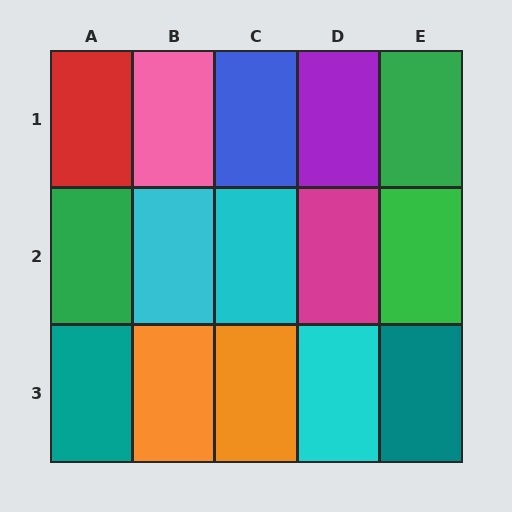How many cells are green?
3 cells are green.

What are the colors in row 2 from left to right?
Green, cyan, cyan, magenta, green.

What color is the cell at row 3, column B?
Orange.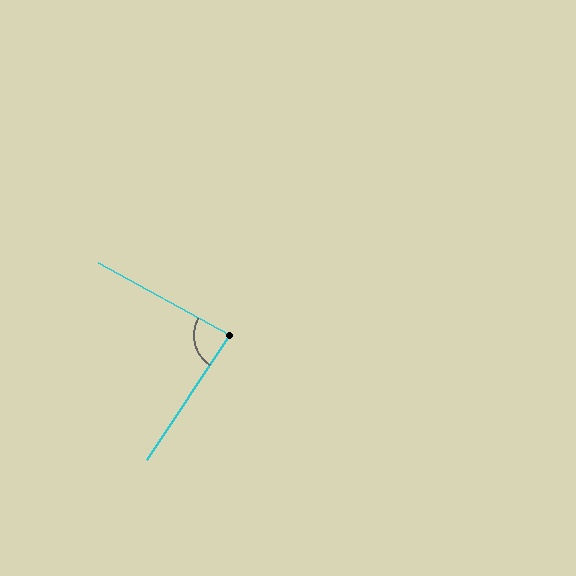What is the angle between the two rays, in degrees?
Approximately 85 degrees.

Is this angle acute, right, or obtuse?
It is approximately a right angle.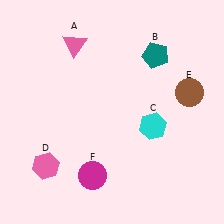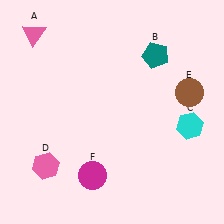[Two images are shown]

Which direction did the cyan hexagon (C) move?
The cyan hexagon (C) moved right.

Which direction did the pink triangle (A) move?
The pink triangle (A) moved left.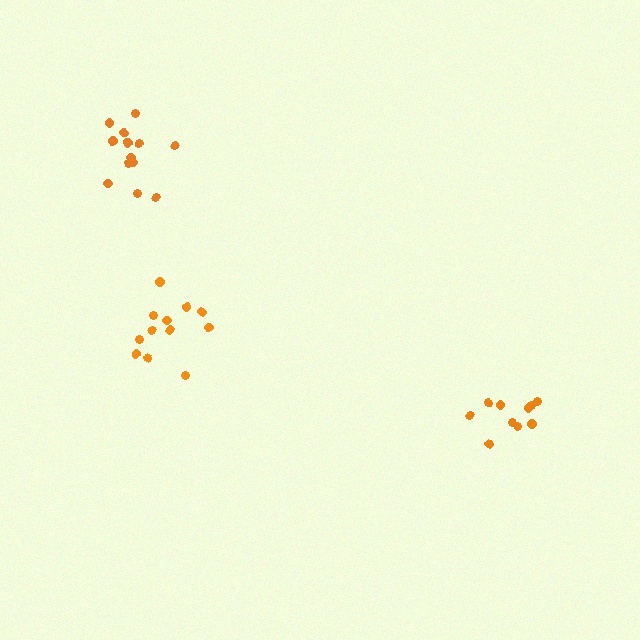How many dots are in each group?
Group 1: 10 dots, Group 2: 12 dots, Group 3: 13 dots (35 total).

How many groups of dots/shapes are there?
There are 3 groups.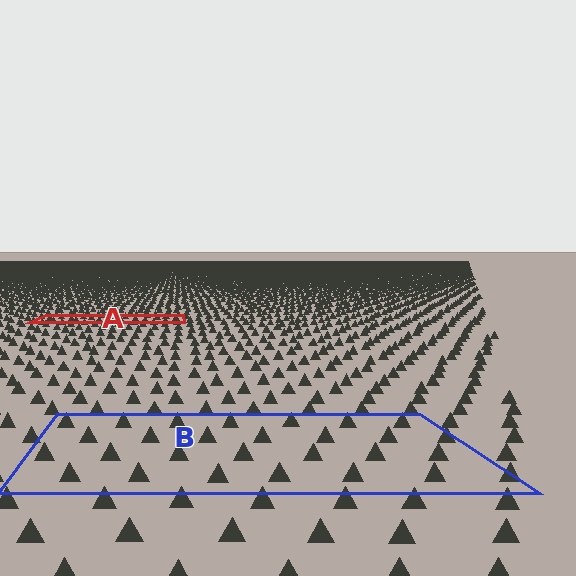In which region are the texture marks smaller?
The texture marks are smaller in region A, because it is farther away.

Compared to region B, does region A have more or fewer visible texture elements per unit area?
Region A has more texture elements per unit area — they are packed more densely because it is farther away.